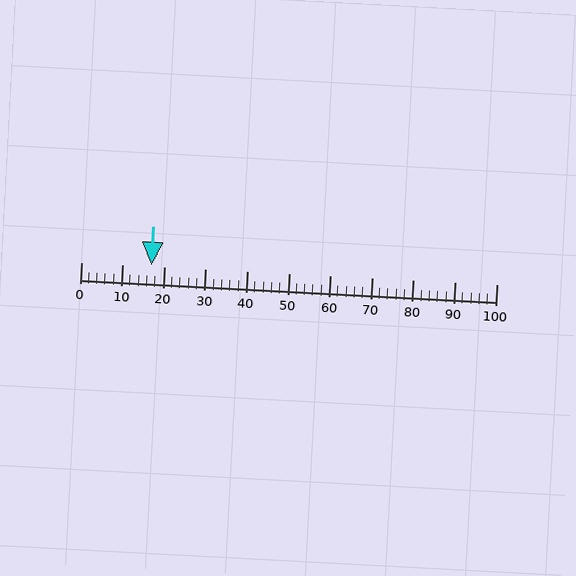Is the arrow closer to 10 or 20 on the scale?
The arrow is closer to 20.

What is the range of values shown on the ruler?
The ruler shows values from 0 to 100.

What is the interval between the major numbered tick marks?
The major tick marks are spaced 10 units apart.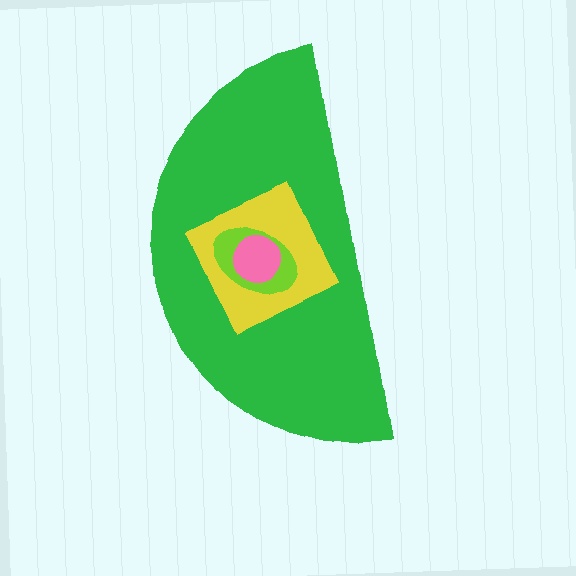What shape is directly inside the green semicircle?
The yellow square.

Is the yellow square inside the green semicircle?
Yes.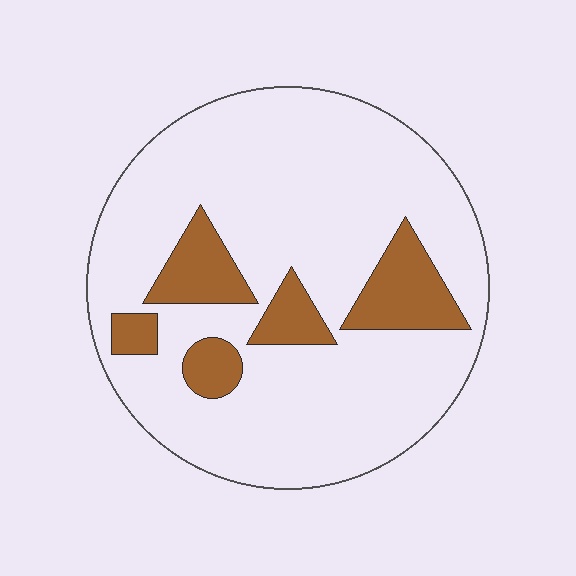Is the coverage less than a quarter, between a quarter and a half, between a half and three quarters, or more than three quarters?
Less than a quarter.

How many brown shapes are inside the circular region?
5.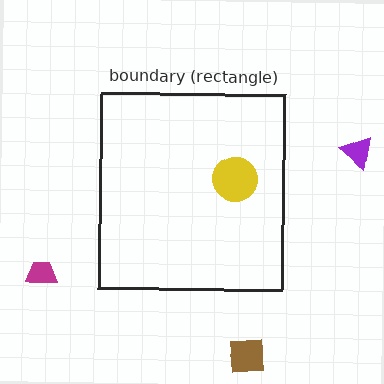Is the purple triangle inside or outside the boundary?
Outside.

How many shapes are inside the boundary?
1 inside, 3 outside.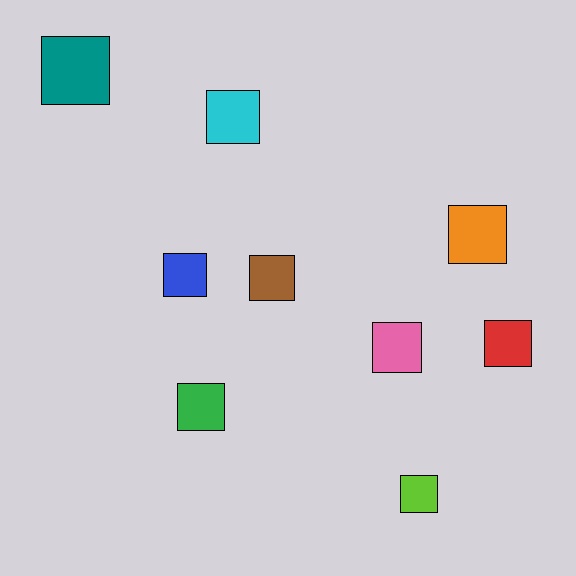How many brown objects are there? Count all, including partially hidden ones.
There is 1 brown object.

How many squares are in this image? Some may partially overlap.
There are 9 squares.